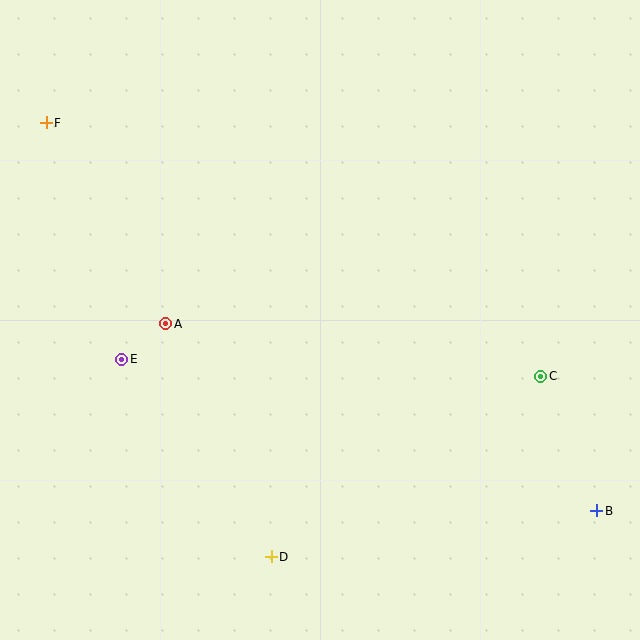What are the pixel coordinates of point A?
Point A is at (166, 324).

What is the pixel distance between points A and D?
The distance between A and D is 256 pixels.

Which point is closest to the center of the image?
Point A at (166, 324) is closest to the center.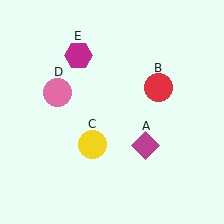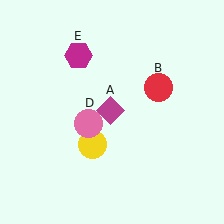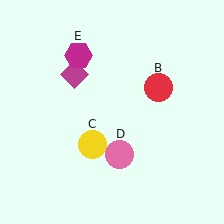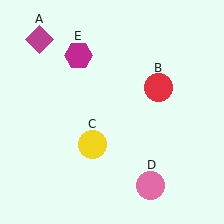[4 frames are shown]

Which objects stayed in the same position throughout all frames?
Red circle (object B) and yellow circle (object C) and magenta hexagon (object E) remained stationary.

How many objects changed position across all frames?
2 objects changed position: magenta diamond (object A), pink circle (object D).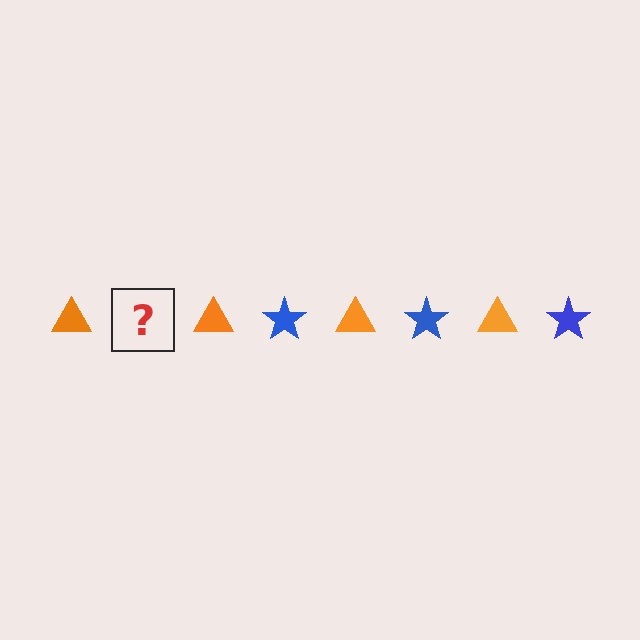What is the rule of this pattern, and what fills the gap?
The rule is that the pattern alternates between orange triangle and blue star. The gap should be filled with a blue star.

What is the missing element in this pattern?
The missing element is a blue star.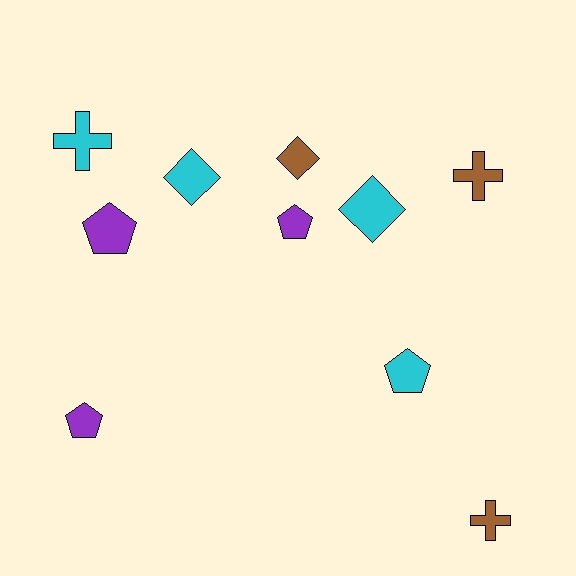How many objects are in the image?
There are 10 objects.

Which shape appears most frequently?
Pentagon, with 4 objects.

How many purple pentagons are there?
There are 3 purple pentagons.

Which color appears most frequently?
Cyan, with 4 objects.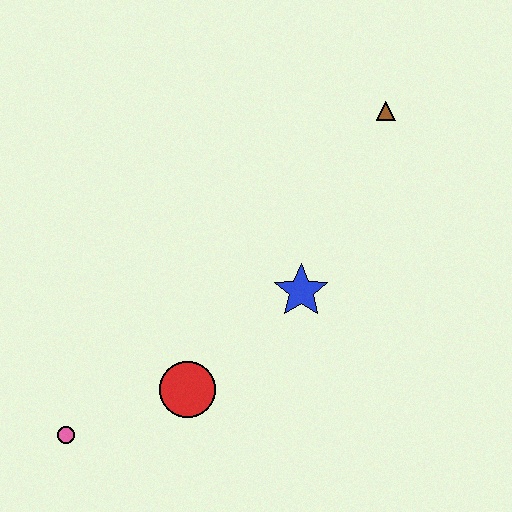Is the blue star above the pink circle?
Yes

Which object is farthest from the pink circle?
The brown triangle is farthest from the pink circle.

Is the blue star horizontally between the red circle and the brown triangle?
Yes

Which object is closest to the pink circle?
The red circle is closest to the pink circle.